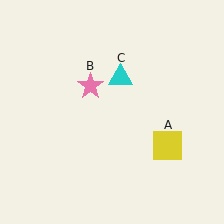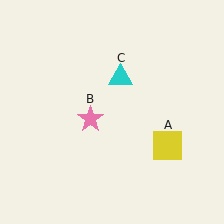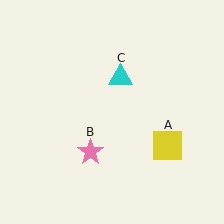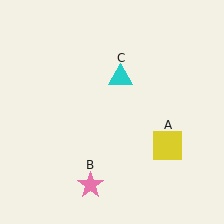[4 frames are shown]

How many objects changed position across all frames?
1 object changed position: pink star (object B).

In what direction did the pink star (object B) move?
The pink star (object B) moved down.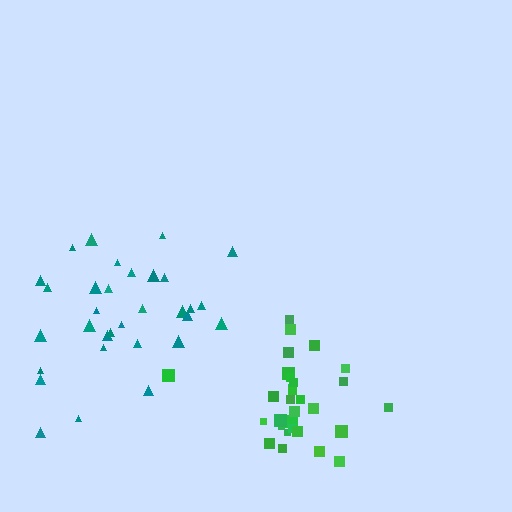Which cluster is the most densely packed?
Green.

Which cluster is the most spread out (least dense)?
Teal.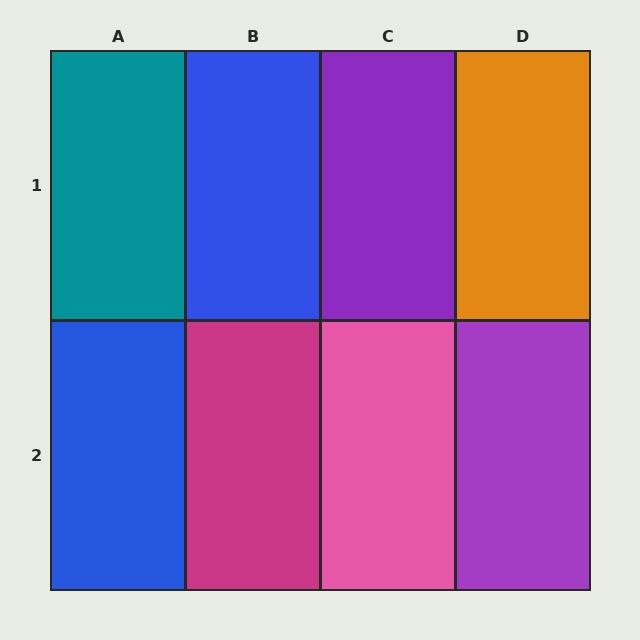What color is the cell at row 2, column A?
Blue.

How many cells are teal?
1 cell is teal.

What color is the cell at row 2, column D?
Purple.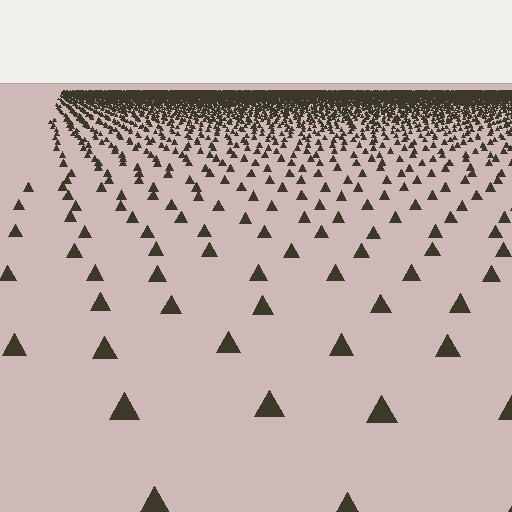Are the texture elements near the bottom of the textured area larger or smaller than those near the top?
Larger. Near the bottom, elements are closer to the viewer and appear at a bigger on-screen size.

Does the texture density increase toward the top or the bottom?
Density increases toward the top.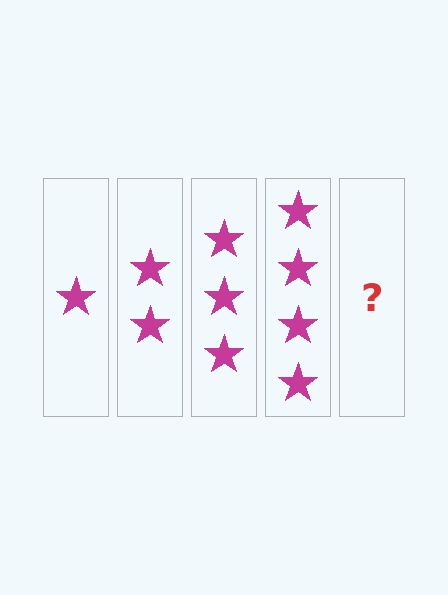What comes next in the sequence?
The next element should be 5 stars.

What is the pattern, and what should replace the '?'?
The pattern is that each step adds one more star. The '?' should be 5 stars.